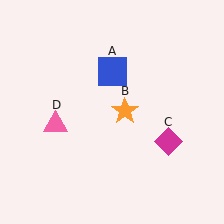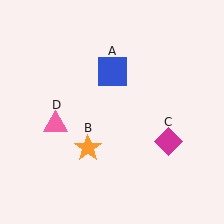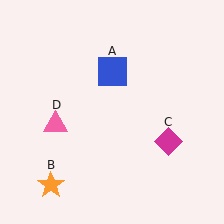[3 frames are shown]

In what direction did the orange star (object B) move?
The orange star (object B) moved down and to the left.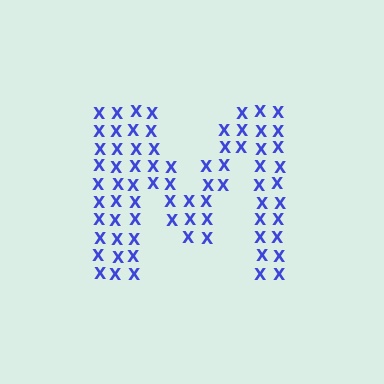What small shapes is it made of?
It is made of small letter X's.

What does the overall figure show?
The overall figure shows the letter M.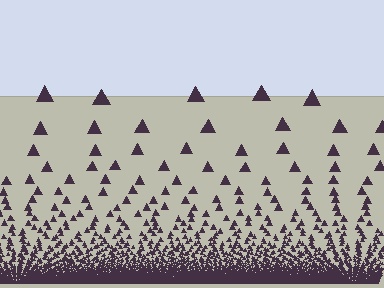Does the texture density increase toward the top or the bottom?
Density increases toward the bottom.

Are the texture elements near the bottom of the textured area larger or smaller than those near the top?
Smaller. The gradient is inverted — elements near the bottom are smaller and denser.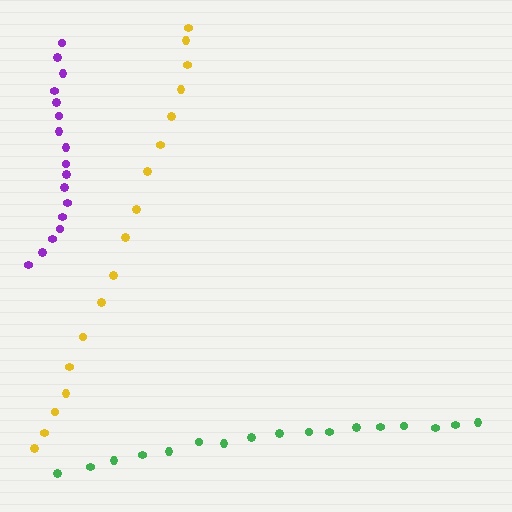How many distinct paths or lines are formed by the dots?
There are 3 distinct paths.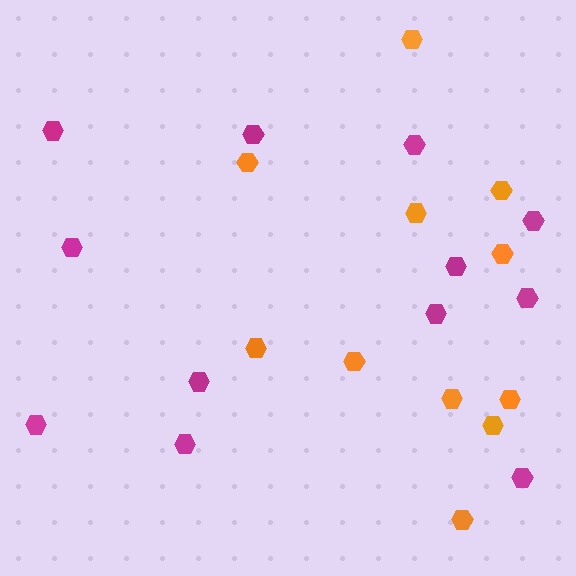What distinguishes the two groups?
There are 2 groups: one group of magenta hexagons (12) and one group of orange hexagons (11).